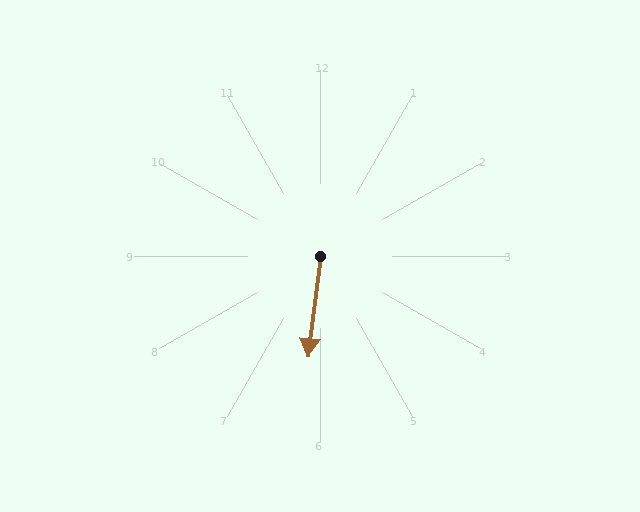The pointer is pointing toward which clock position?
Roughly 6 o'clock.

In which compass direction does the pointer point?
South.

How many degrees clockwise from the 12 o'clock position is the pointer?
Approximately 187 degrees.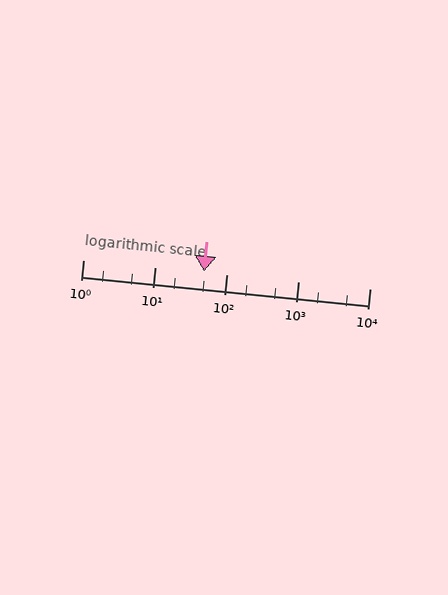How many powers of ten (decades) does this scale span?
The scale spans 4 decades, from 1 to 10000.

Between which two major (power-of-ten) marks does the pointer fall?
The pointer is between 10 and 100.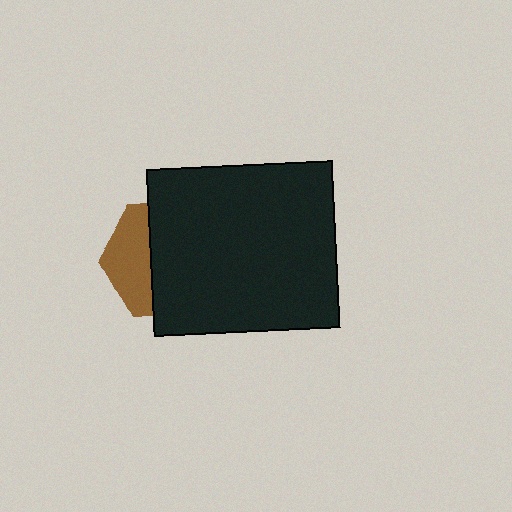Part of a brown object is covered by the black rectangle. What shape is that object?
It is a hexagon.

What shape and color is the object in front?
The object in front is a black rectangle.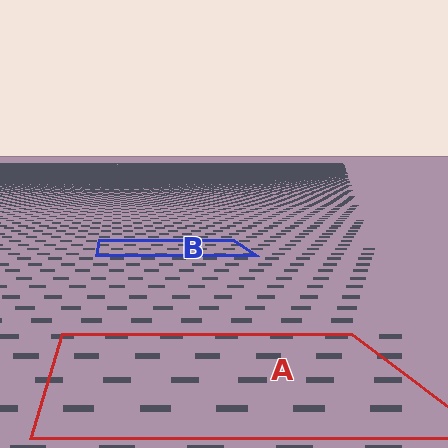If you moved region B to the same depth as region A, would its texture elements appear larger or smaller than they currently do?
They would appear larger. At a closer depth, the same texture elements are projected at a bigger on-screen size.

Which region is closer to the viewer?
Region A is closer. The texture elements there are larger and more spread out.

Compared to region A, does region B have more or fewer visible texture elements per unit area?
Region B has more texture elements per unit area — they are packed more densely because it is farther away.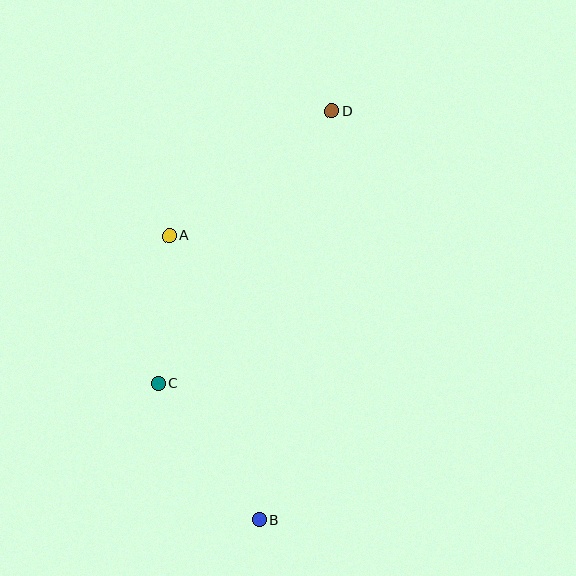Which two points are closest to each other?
Points A and C are closest to each other.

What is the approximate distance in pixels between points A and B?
The distance between A and B is approximately 298 pixels.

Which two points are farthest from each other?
Points B and D are farthest from each other.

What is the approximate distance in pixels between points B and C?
The distance between B and C is approximately 170 pixels.